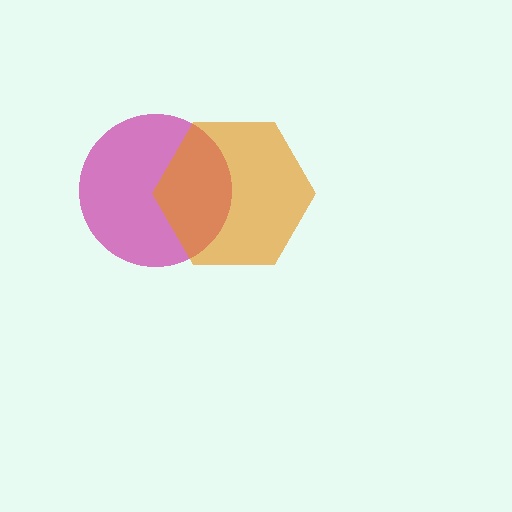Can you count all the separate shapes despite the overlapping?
Yes, there are 2 separate shapes.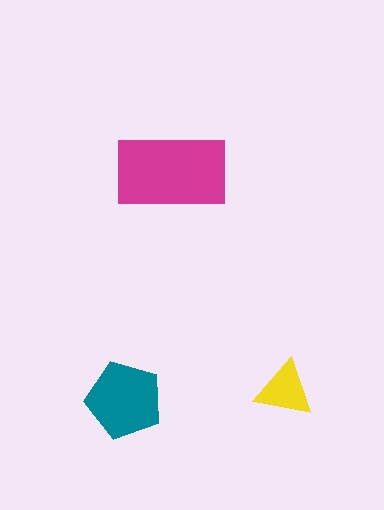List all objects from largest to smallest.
The magenta rectangle, the teal pentagon, the yellow triangle.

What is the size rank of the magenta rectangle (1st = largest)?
1st.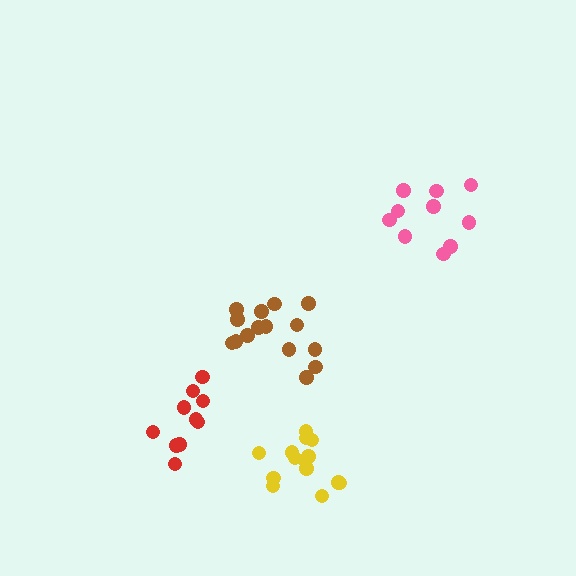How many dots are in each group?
Group 1: 10 dots, Group 2: 15 dots, Group 3: 10 dots, Group 4: 14 dots (49 total).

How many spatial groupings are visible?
There are 4 spatial groupings.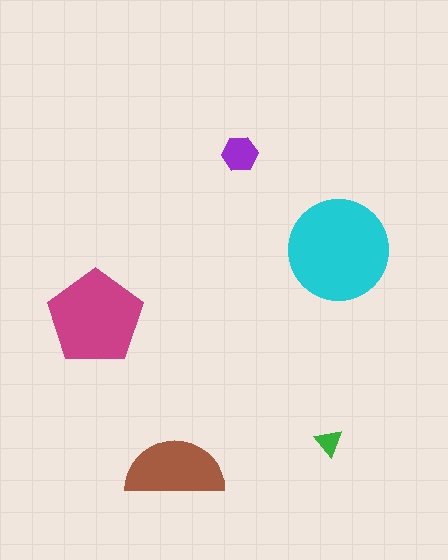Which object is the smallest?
The green triangle.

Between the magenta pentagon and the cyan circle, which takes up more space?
The cyan circle.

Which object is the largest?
The cyan circle.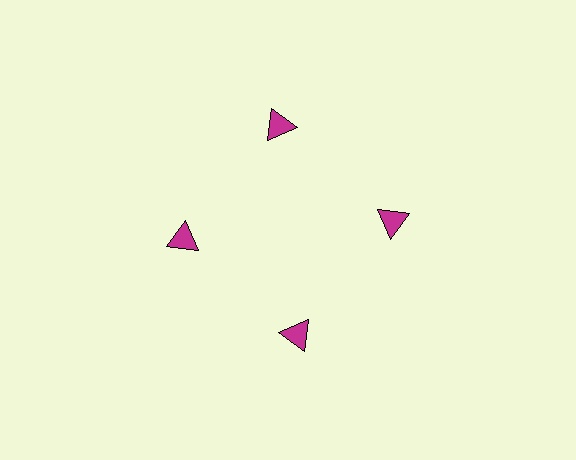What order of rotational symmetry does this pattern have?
This pattern has 4-fold rotational symmetry.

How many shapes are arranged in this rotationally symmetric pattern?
There are 4 shapes, arranged in 4 groups of 1.